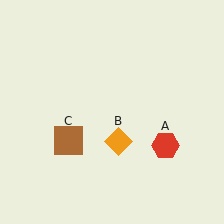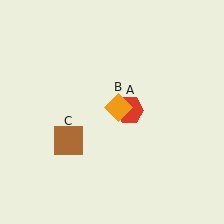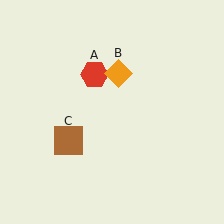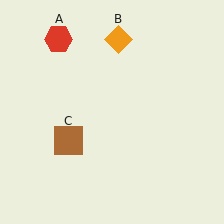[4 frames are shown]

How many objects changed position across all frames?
2 objects changed position: red hexagon (object A), orange diamond (object B).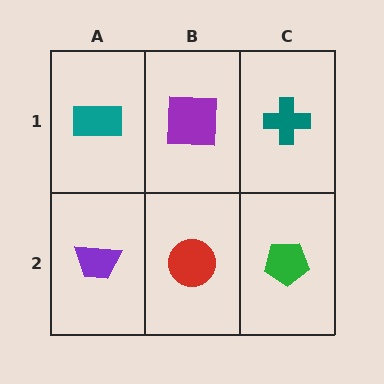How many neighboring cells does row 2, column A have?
2.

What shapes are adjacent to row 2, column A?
A teal rectangle (row 1, column A), a red circle (row 2, column B).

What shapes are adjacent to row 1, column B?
A red circle (row 2, column B), a teal rectangle (row 1, column A), a teal cross (row 1, column C).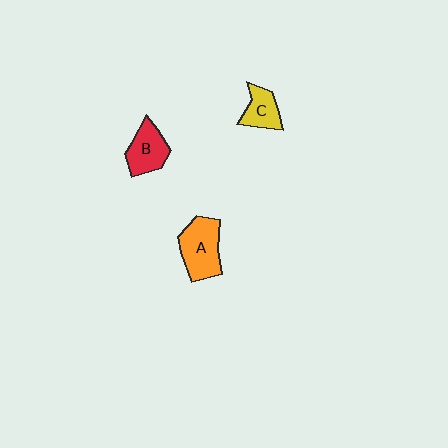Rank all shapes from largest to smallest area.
From largest to smallest: A (orange), B (red), C (yellow).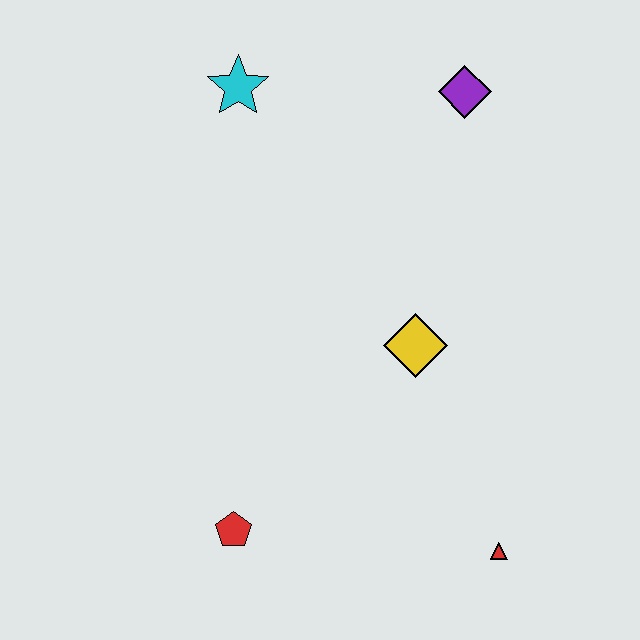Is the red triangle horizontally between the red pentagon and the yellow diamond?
No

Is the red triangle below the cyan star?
Yes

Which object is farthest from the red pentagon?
The purple diamond is farthest from the red pentagon.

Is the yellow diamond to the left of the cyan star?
No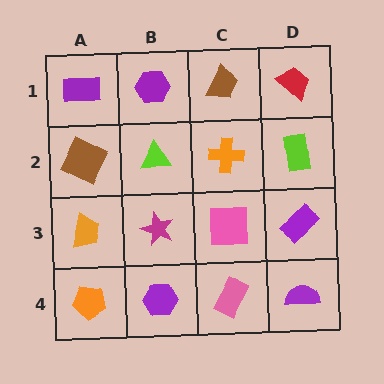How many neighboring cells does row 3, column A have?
3.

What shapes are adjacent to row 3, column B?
A lime triangle (row 2, column B), a purple hexagon (row 4, column B), an orange trapezoid (row 3, column A), a pink square (row 3, column C).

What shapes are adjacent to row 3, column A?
A brown square (row 2, column A), an orange pentagon (row 4, column A), a magenta star (row 3, column B).